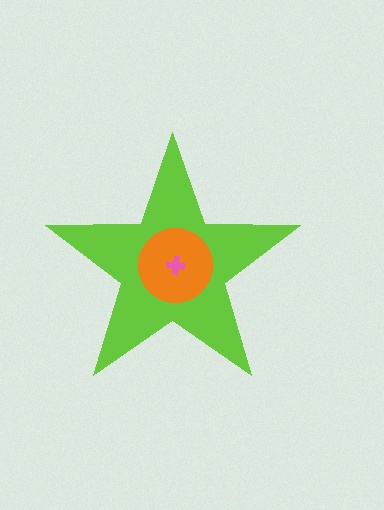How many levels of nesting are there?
3.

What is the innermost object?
The pink cross.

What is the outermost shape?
The lime star.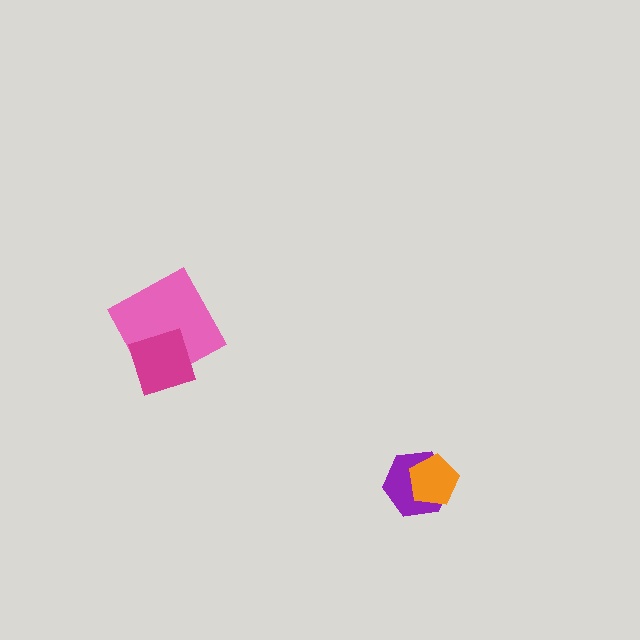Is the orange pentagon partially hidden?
No, no other shape covers it.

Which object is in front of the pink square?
The magenta diamond is in front of the pink square.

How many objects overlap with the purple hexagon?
1 object overlaps with the purple hexagon.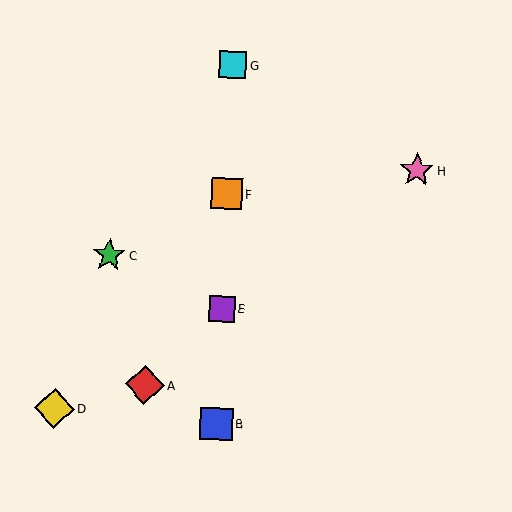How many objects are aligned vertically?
4 objects (B, E, F, G) are aligned vertically.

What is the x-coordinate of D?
Object D is at x≈54.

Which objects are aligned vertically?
Objects B, E, F, G are aligned vertically.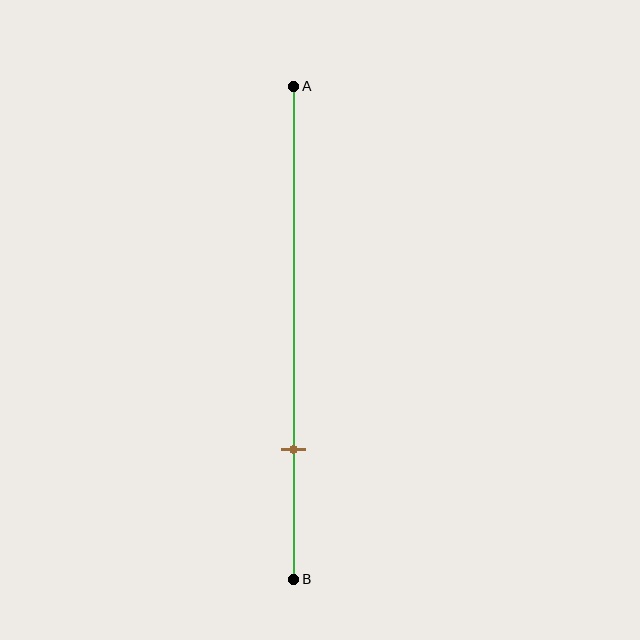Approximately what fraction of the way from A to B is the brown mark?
The brown mark is approximately 75% of the way from A to B.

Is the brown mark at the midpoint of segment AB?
No, the mark is at about 75% from A, not at the 50% midpoint.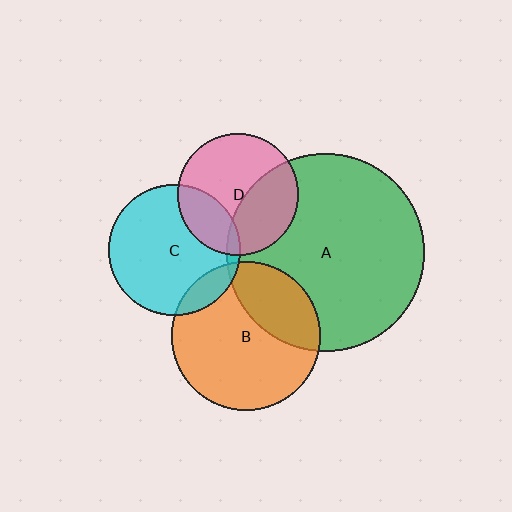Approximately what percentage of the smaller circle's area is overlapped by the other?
Approximately 5%.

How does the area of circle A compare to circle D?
Approximately 2.7 times.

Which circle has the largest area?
Circle A (green).